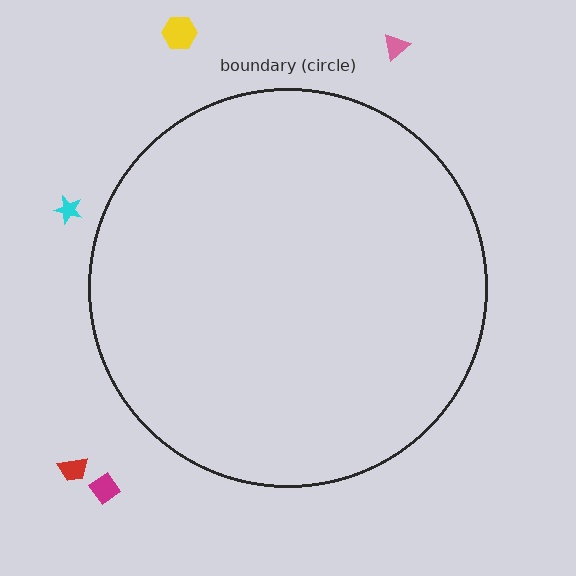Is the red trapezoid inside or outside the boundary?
Outside.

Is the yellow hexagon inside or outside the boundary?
Outside.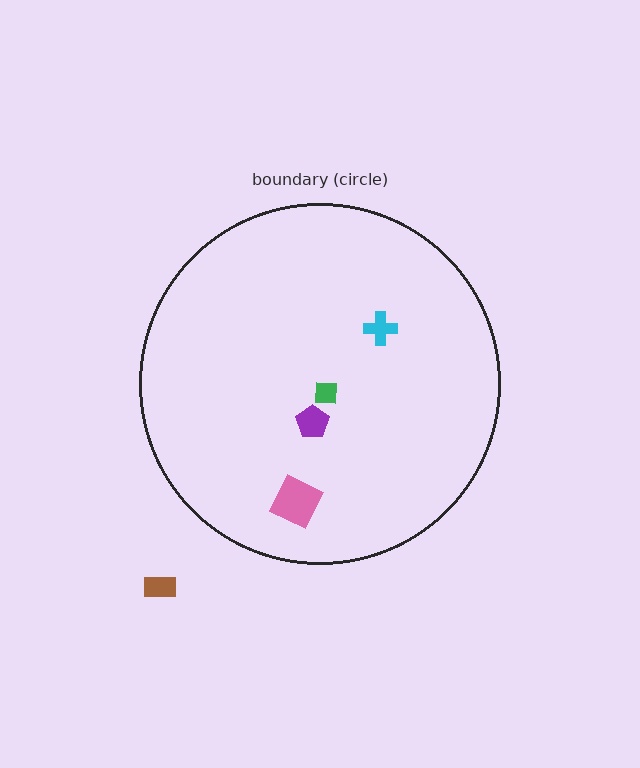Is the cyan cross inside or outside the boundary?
Inside.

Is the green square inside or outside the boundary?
Inside.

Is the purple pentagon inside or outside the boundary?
Inside.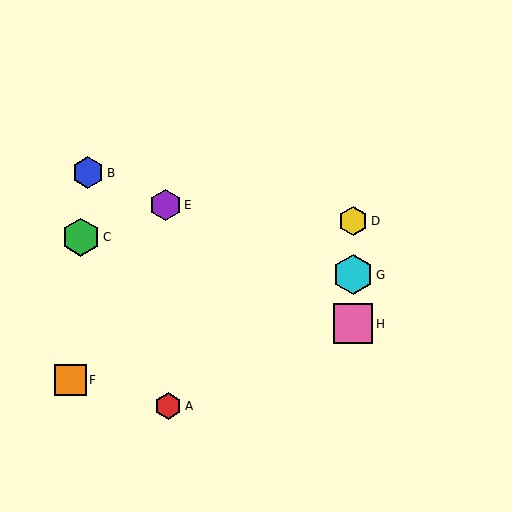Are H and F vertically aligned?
No, H is at x≈353 and F is at x≈70.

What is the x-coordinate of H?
Object H is at x≈353.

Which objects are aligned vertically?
Objects D, G, H are aligned vertically.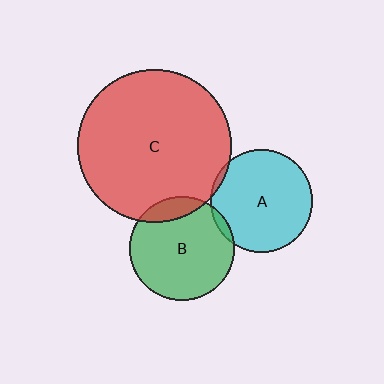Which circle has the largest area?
Circle C (red).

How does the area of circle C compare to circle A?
Approximately 2.3 times.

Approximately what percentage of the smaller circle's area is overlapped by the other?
Approximately 15%.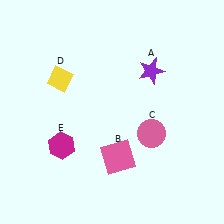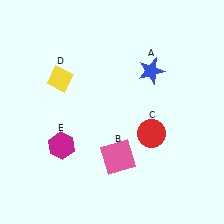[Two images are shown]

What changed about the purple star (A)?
In Image 1, A is purple. In Image 2, it changed to blue.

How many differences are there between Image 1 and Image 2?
There are 2 differences between the two images.